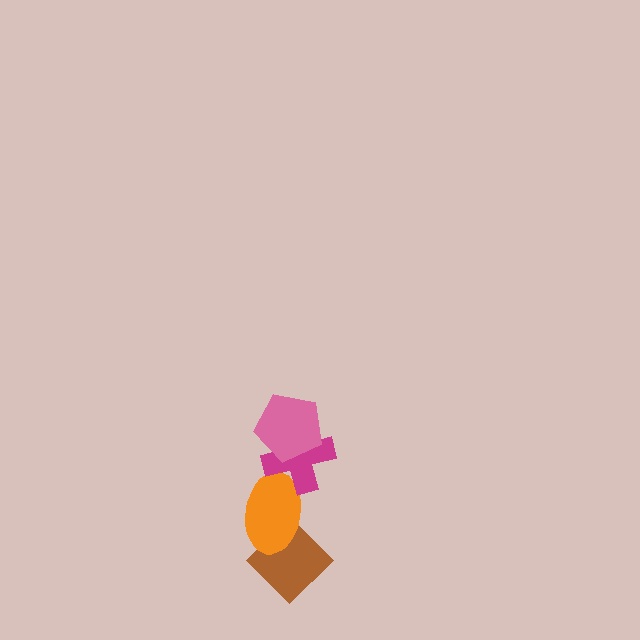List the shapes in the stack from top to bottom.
From top to bottom: the pink pentagon, the magenta cross, the orange ellipse, the brown diamond.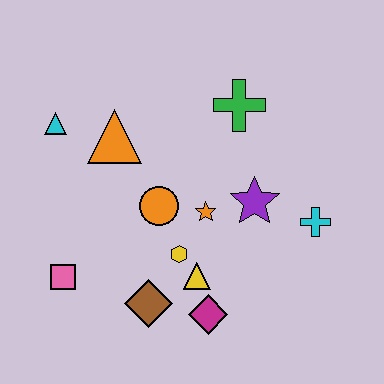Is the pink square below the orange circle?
Yes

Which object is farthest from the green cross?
The pink square is farthest from the green cross.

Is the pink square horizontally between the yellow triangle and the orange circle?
No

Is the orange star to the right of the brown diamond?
Yes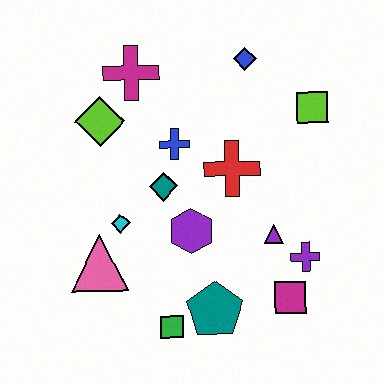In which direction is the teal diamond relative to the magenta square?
The teal diamond is to the left of the magenta square.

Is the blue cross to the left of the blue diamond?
Yes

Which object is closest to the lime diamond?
The magenta cross is closest to the lime diamond.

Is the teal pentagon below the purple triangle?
Yes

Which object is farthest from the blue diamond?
The green square is farthest from the blue diamond.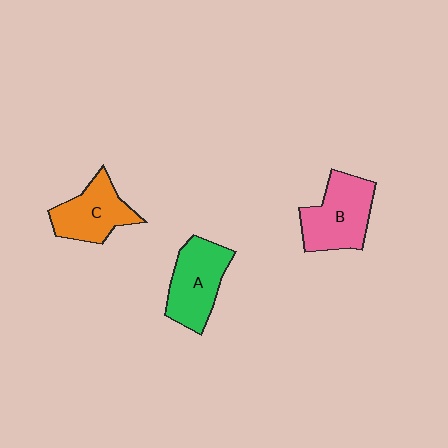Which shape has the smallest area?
Shape C (orange).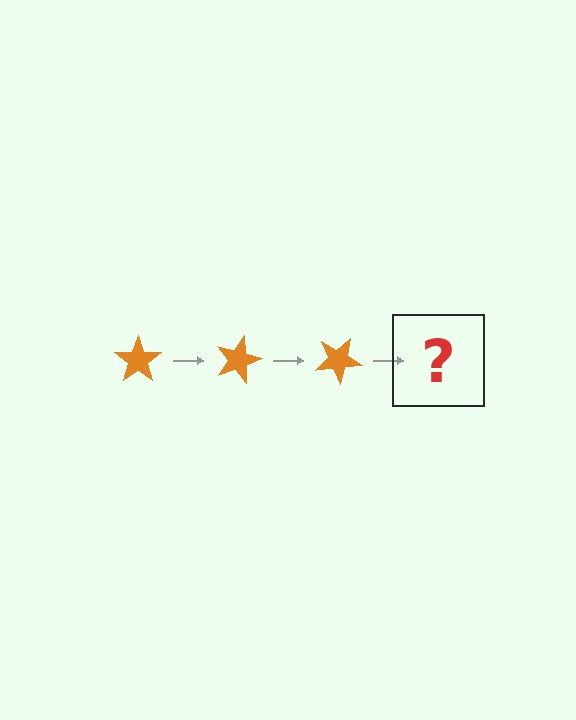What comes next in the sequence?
The next element should be an orange star rotated 45 degrees.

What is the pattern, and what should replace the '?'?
The pattern is that the star rotates 15 degrees each step. The '?' should be an orange star rotated 45 degrees.